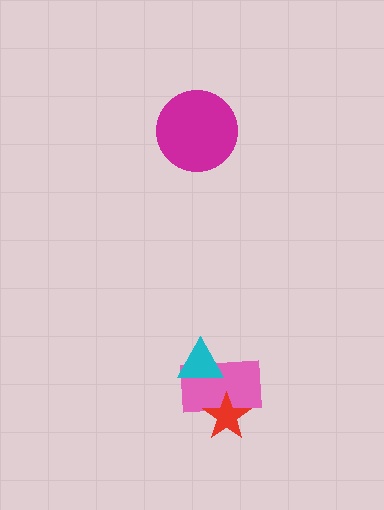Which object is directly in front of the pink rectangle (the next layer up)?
The red star is directly in front of the pink rectangle.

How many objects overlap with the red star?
1 object overlaps with the red star.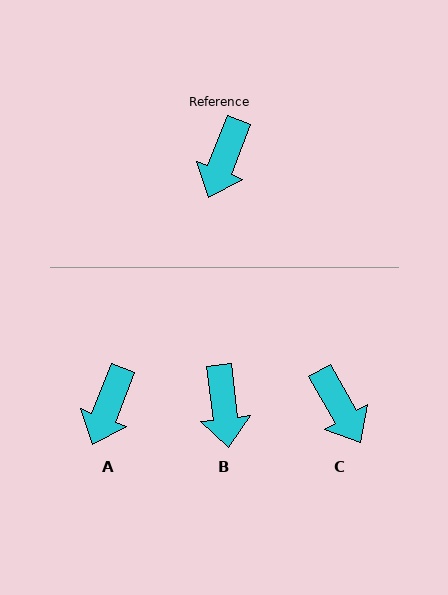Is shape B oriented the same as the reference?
No, it is off by about 28 degrees.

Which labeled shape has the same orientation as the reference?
A.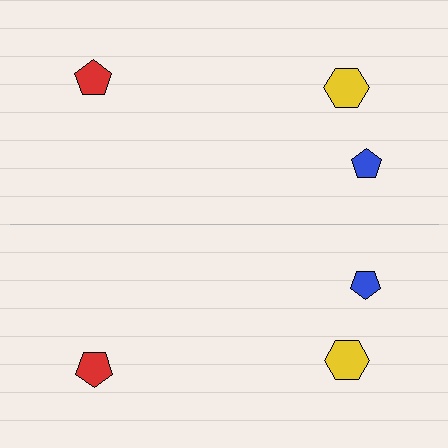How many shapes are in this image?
There are 6 shapes in this image.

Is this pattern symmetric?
Yes, this pattern has bilateral (reflection) symmetry.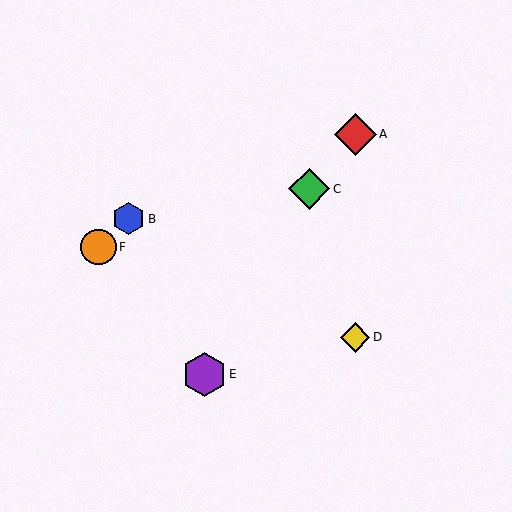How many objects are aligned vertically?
2 objects (A, D) are aligned vertically.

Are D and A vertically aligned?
Yes, both are at x≈355.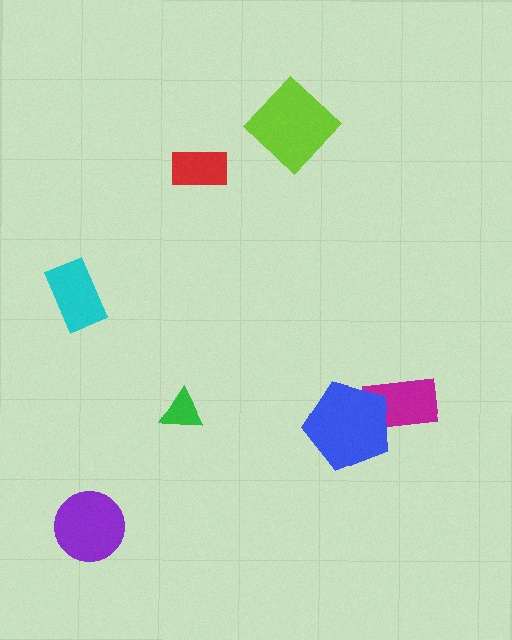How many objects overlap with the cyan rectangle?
0 objects overlap with the cyan rectangle.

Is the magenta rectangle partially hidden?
Yes, it is partially covered by another shape.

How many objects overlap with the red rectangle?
0 objects overlap with the red rectangle.